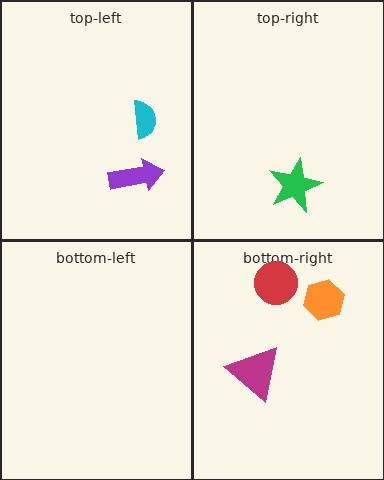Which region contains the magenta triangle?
The bottom-right region.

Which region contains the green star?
The top-right region.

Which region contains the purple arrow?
The top-left region.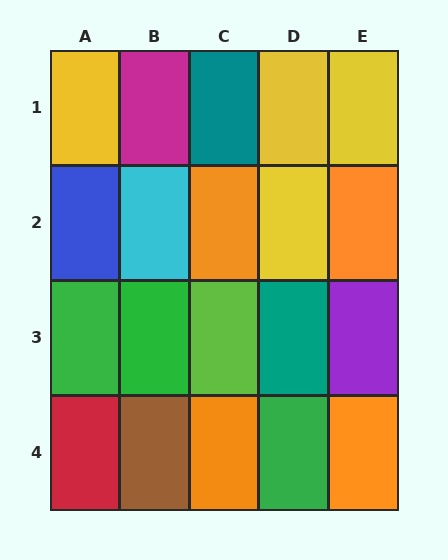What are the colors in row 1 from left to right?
Yellow, magenta, teal, yellow, yellow.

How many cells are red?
1 cell is red.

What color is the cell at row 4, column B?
Brown.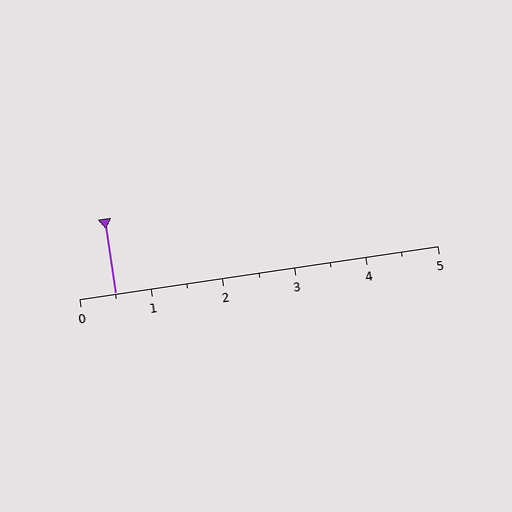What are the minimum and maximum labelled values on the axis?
The axis runs from 0 to 5.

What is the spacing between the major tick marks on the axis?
The major ticks are spaced 1 apart.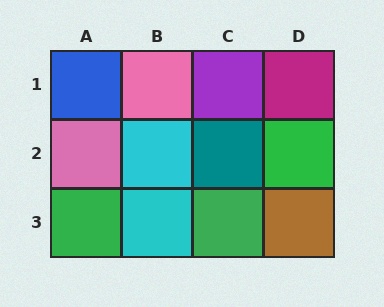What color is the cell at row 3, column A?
Green.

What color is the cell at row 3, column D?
Brown.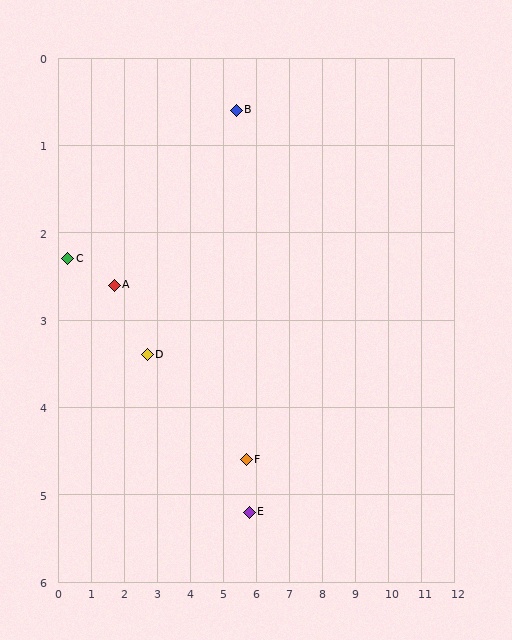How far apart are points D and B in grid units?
Points D and B are about 3.9 grid units apart.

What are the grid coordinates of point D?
Point D is at approximately (2.7, 3.4).